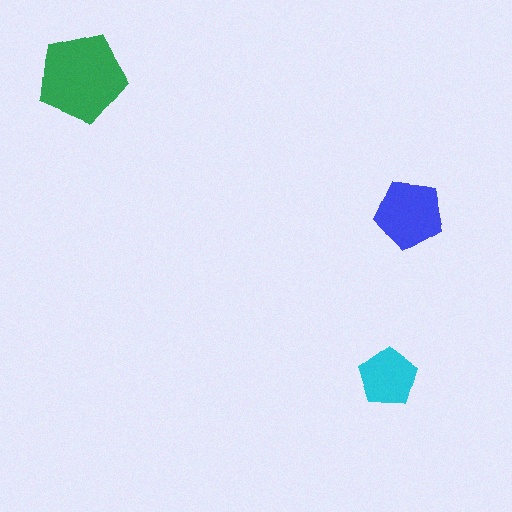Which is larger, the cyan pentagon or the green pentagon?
The green one.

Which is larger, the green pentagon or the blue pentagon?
The green one.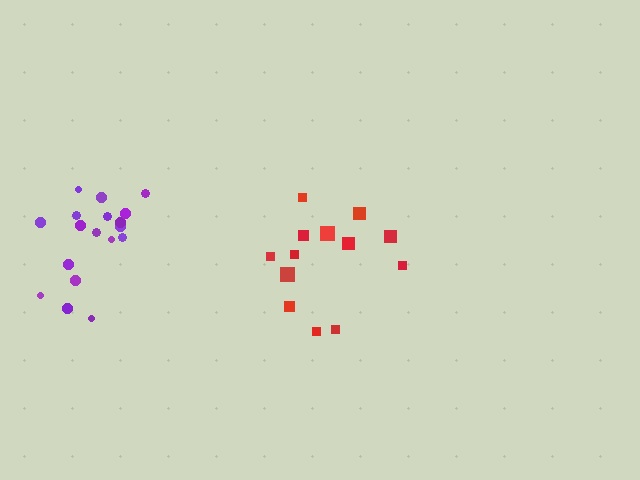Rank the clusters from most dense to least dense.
purple, red.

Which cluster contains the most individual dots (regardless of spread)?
Purple (18).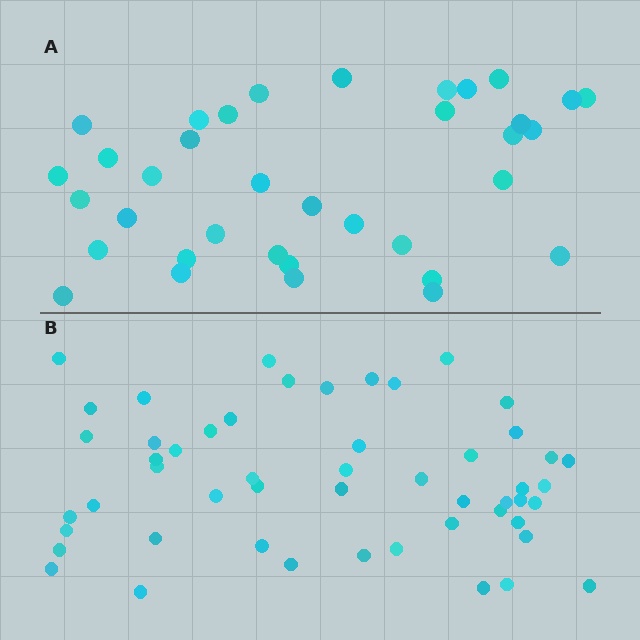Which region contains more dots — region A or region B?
Region B (the bottom region) has more dots.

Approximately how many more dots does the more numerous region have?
Region B has approximately 15 more dots than region A.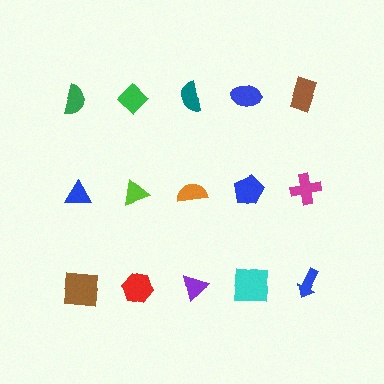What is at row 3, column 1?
A brown square.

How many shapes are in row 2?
5 shapes.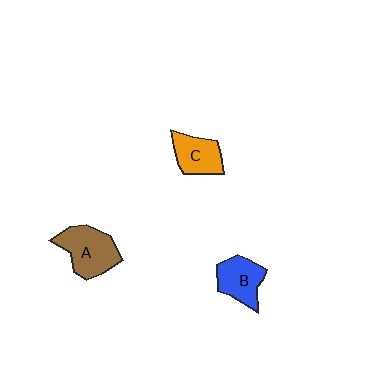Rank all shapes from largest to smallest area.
From largest to smallest: A (brown), B (blue), C (orange).